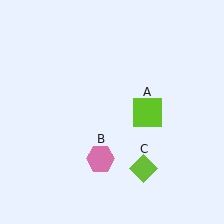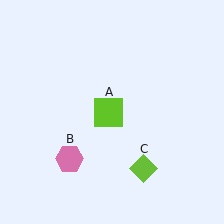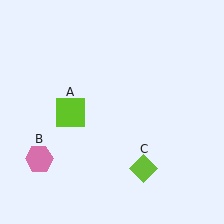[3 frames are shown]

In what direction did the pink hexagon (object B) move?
The pink hexagon (object B) moved left.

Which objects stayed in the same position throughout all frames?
Lime diamond (object C) remained stationary.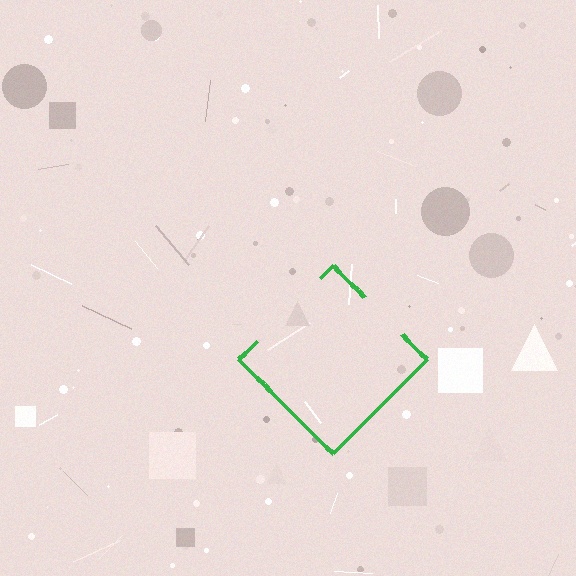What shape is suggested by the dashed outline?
The dashed outline suggests a diamond.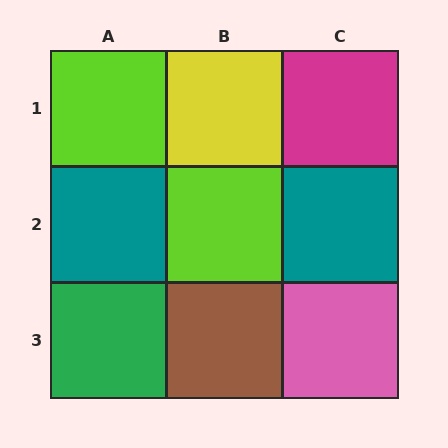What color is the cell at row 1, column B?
Yellow.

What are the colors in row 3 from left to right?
Green, brown, pink.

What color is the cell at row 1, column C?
Magenta.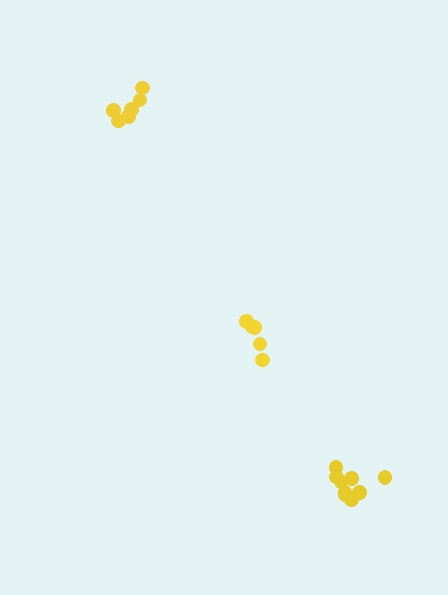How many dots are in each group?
Group 1: 9 dots, Group 2: 6 dots, Group 3: 5 dots (20 total).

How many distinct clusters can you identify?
There are 3 distinct clusters.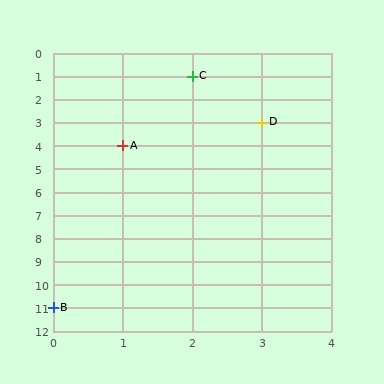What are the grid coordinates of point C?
Point C is at grid coordinates (2, 1).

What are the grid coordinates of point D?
Point D is at grid coordinates (3, 3).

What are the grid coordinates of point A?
Point A is at grid coordinates (1, 4).